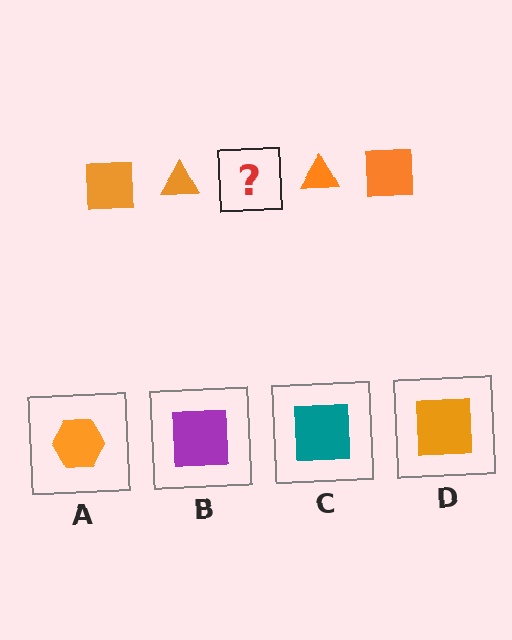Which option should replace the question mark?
Option D.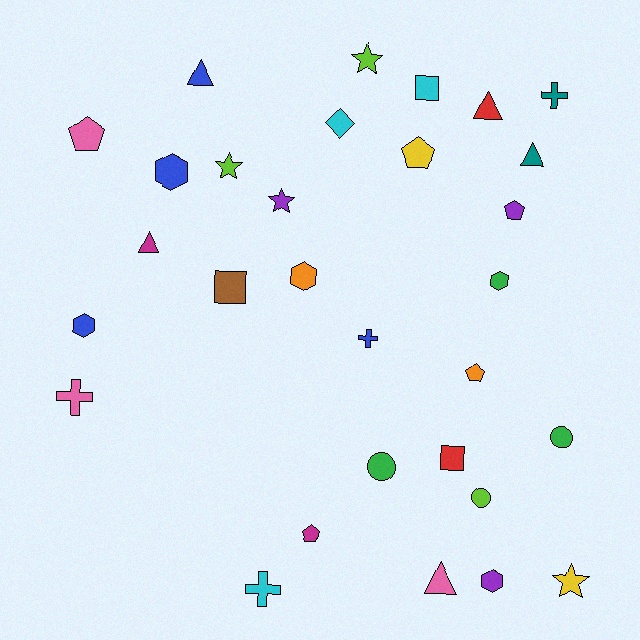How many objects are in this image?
There are 30 objects.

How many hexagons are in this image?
There are 5 hexagons.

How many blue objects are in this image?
There are 4 blue objects.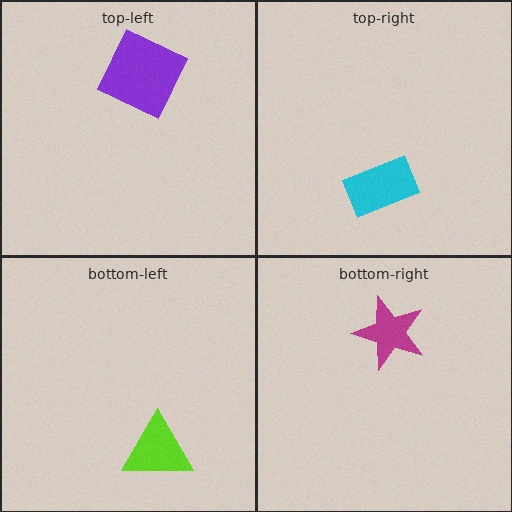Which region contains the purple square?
The top-left region.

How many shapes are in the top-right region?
1.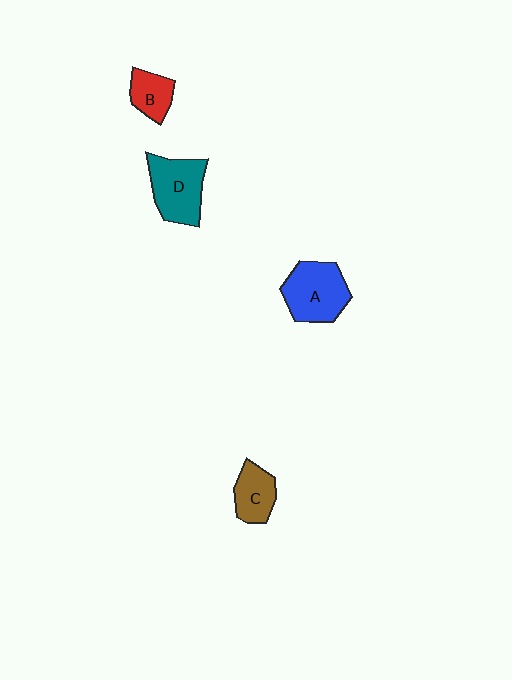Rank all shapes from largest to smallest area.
From largest to smallest: A (blue), D (teal), C (brown), B (red).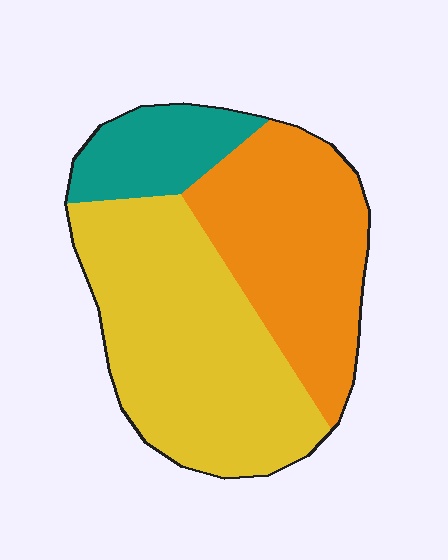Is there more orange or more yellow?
Yellow.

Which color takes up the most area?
Yellow, at roughly 50%.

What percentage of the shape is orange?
Orange covers roughly 35% of the shape.